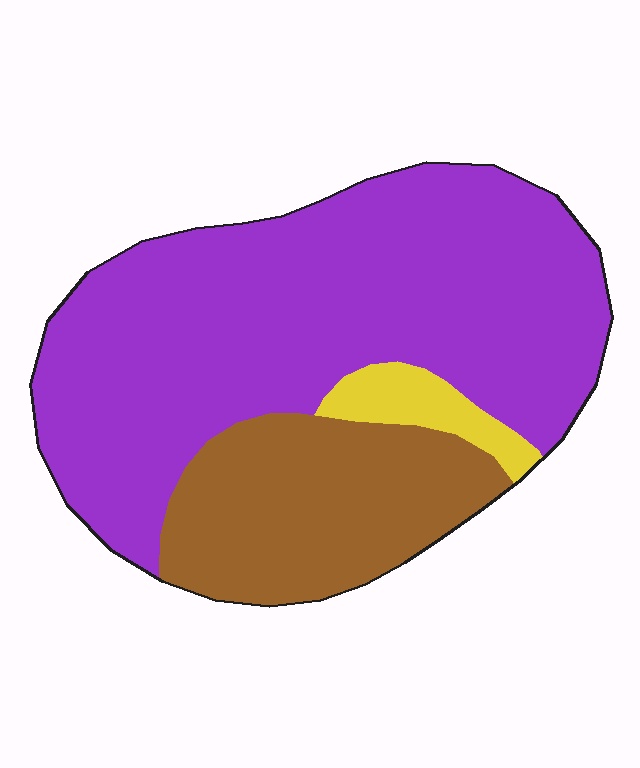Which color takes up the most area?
Purple, at roughly 70%.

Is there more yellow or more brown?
Brown.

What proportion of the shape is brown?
Brown covers roughly 25% of the shape.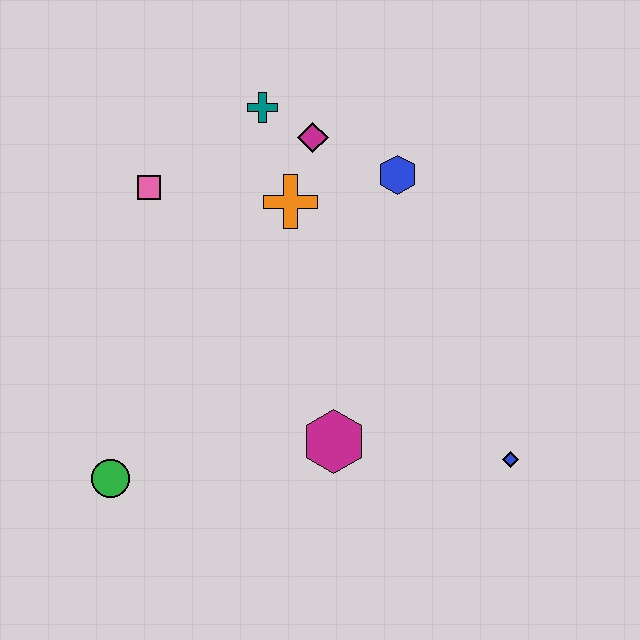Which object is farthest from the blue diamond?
The pink square is farthest from the blue diamond.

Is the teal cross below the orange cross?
No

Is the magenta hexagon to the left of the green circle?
No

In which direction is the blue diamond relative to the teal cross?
The blue diamond is below the teal cross.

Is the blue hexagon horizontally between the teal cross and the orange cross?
No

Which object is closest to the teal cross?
The magenta diamond is closest to the teal cross.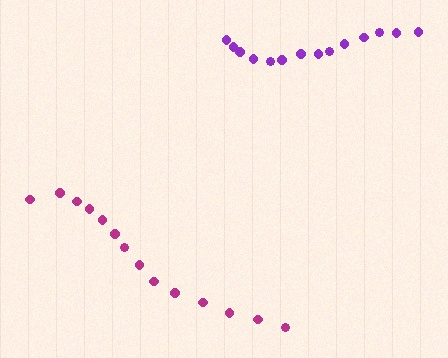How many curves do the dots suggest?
There are 2 distinct paths.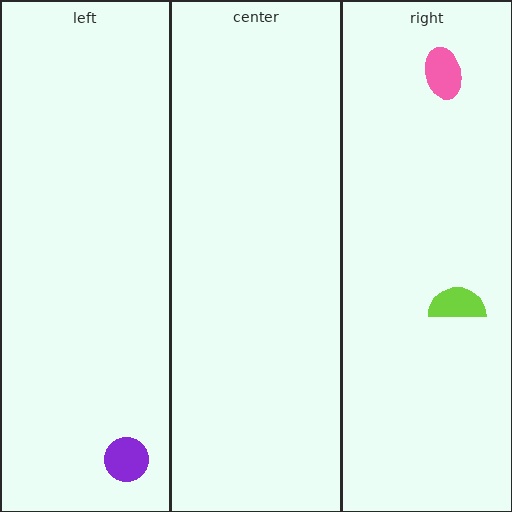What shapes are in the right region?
The lime semicircle, the pink ellipse.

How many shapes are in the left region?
1.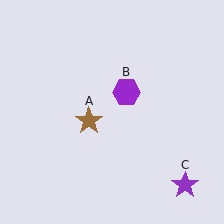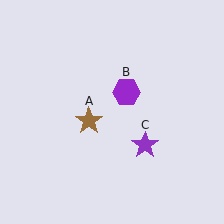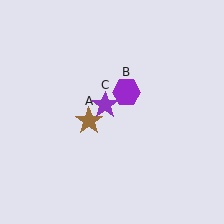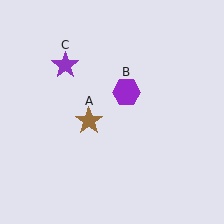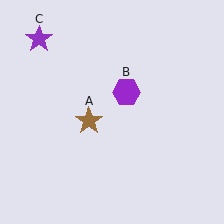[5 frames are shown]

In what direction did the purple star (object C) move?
The purple star (object C) moved up and to the left.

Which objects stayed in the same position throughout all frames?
Brown star (object A) and purple hexagon (object B) remained stationary.